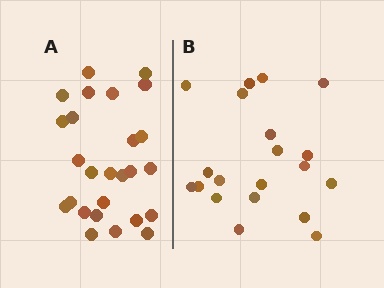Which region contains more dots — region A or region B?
Region A (the left region) has more dots.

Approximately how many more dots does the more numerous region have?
Region A has about 6 more dots than region B.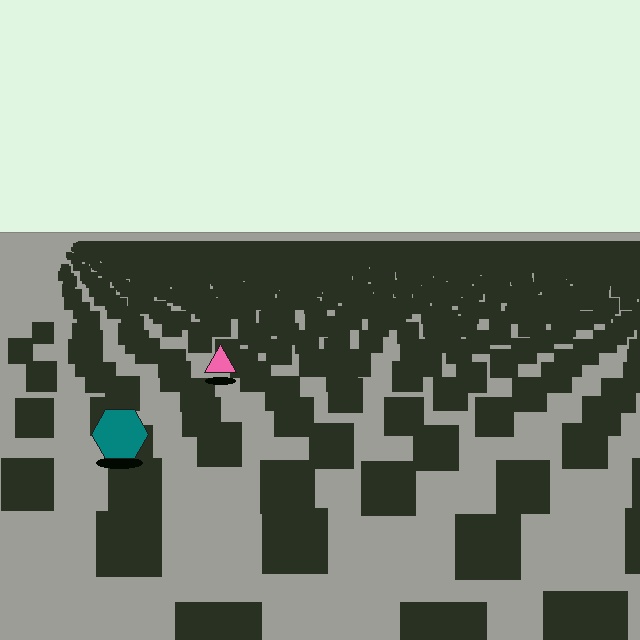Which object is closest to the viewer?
The teal hexagon is closest. The texture marks near it are larger and more spread out.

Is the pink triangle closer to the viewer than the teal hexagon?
No. The teal hexagon is closer — you can tell from the texture gradient: the ground texture is coarser near it.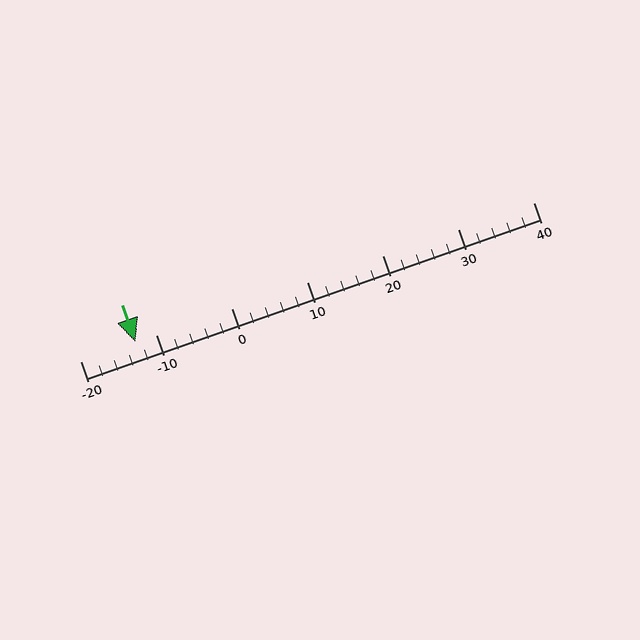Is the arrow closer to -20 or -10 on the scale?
The arrow is closer to -10.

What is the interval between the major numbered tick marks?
The major tick marks are spaced 10 units apart.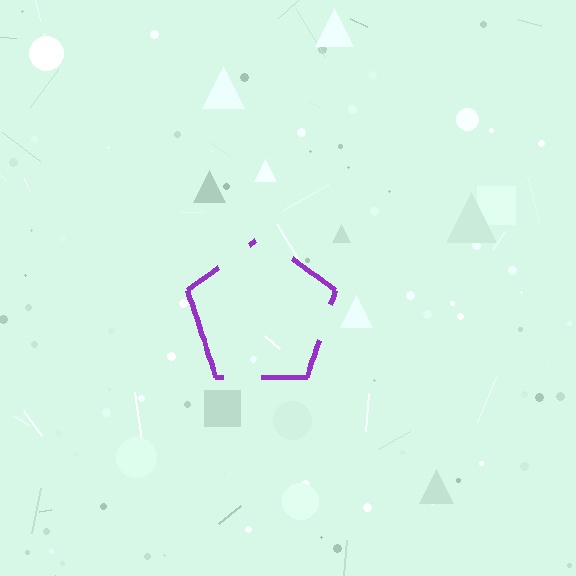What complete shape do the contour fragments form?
The contour fragments form a pentagon.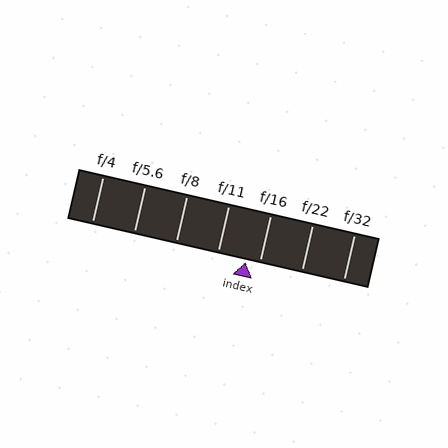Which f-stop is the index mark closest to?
The index mark is closest to f/16.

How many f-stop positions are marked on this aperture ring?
There are 7 f-stop positions marked.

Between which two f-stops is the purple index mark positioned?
The index mark is between f/11 and f/16.